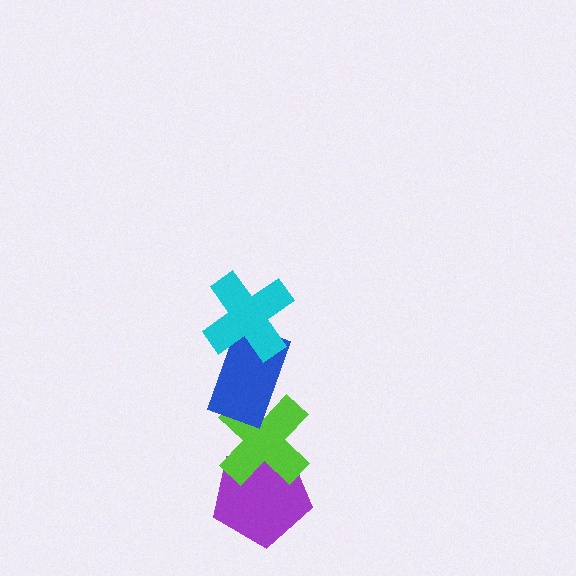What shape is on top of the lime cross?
The blue rectangle is on top of the lime cross.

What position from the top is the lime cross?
The lime cross is 3rd from the top.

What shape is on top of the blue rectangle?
The cyan cross is on top of the blue rectangle.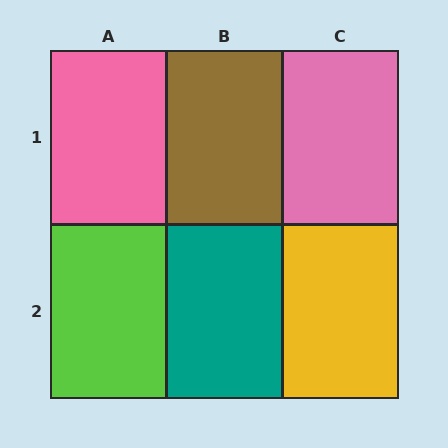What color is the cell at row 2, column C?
Yellow.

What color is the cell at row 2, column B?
Teal.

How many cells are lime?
1 cell is lime.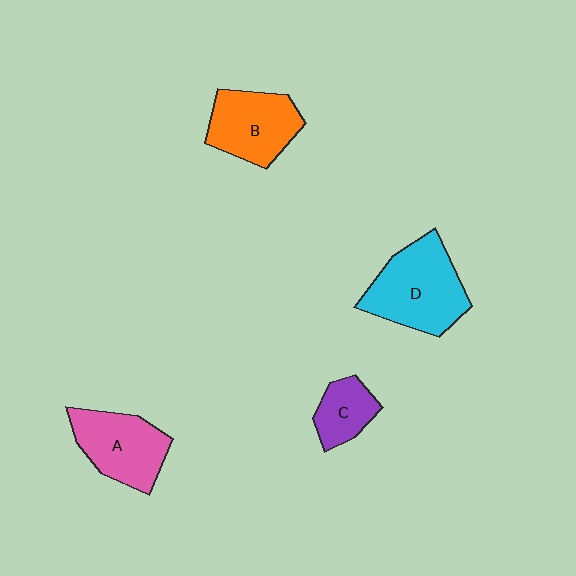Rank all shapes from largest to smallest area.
From largest to smallest: D (cyan), A (pink), B (orange), C (purple).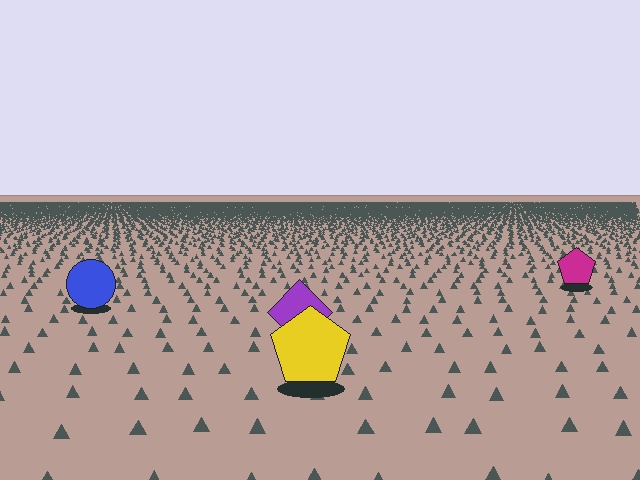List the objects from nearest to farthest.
From nearest to farthest: the yellow pentagon, the purple diamond, the blue circle, the magenta pentagon.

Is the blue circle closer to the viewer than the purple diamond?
No. The purple diamond is closer — you can tell from the texture gradient: the ground texture is coarser near it.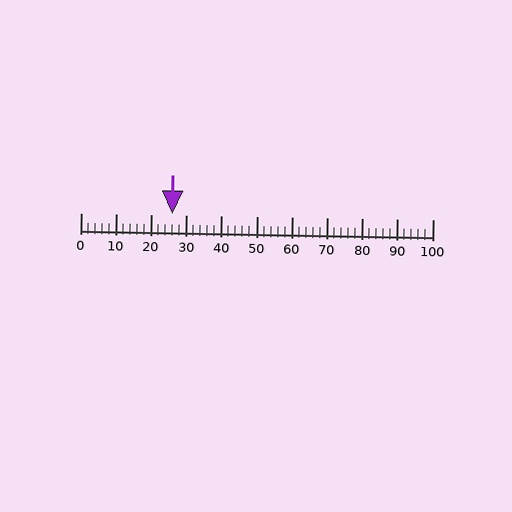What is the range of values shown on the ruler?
The ruler shows values from 0 to 100.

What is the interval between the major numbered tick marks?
The major tick marks are spaced 10 units apart.